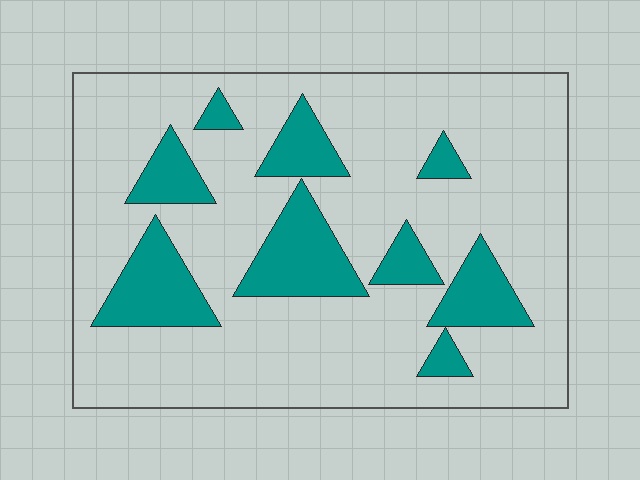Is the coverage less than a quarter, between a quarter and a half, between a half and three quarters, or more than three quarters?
Less than a quarter.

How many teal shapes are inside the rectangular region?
9.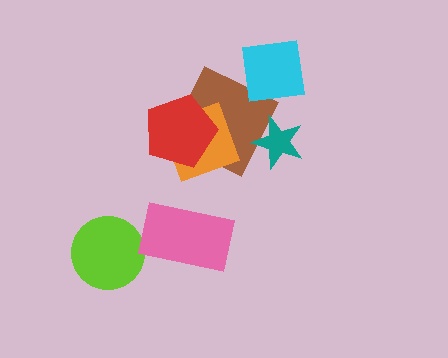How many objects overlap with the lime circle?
0 objects overlap with the lime circle.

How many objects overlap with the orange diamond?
2 objects overlap with the orange diamond.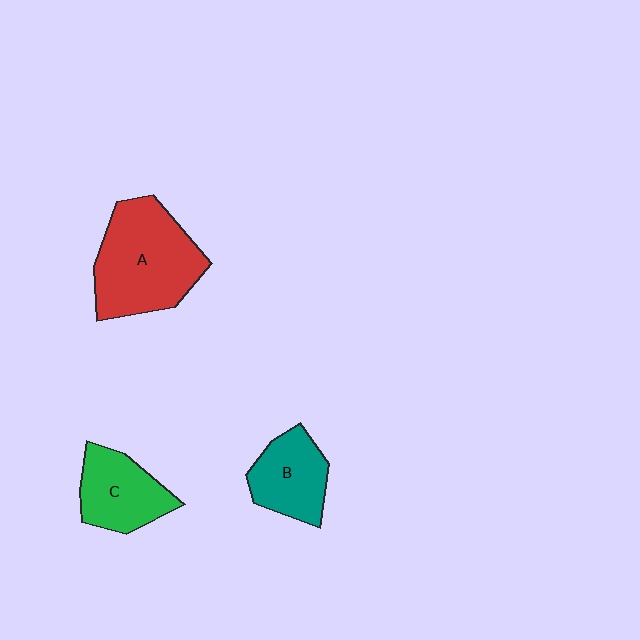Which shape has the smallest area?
Shape B (teal).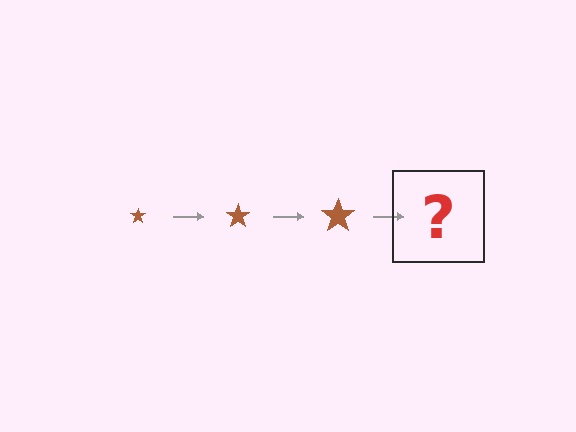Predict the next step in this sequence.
The next step is a brown star, larger than the previous one.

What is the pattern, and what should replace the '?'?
The pattern is that the star gets progressively larger each step. The '?' should be a brown star, larger than the previous one.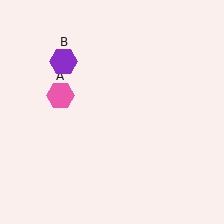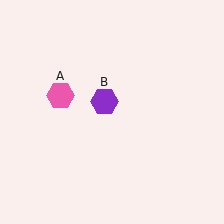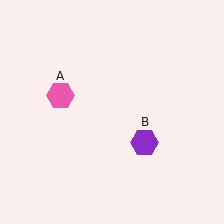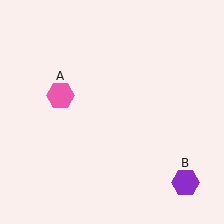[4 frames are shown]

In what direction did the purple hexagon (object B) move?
The purple hexagon (object B) moved down and to the right.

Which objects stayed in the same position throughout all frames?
Pink hexagon (object A) remained stationary.